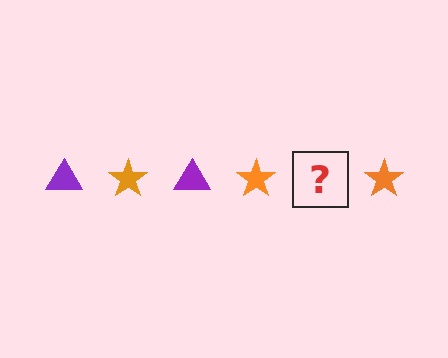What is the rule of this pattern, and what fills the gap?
The rule is that the pattern alternates between purple triangle and orange star. The gap should be filled with a purple triangle.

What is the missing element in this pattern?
The missing element is a purple triangle.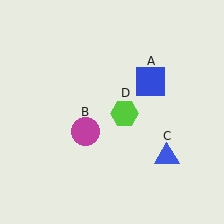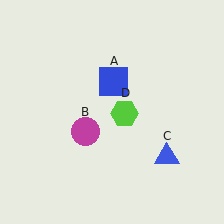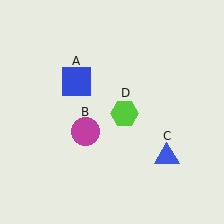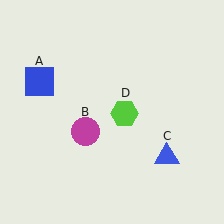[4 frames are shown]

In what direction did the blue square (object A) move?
The blue square (object A) moved left.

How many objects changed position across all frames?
1 object changed position: blue square (object A).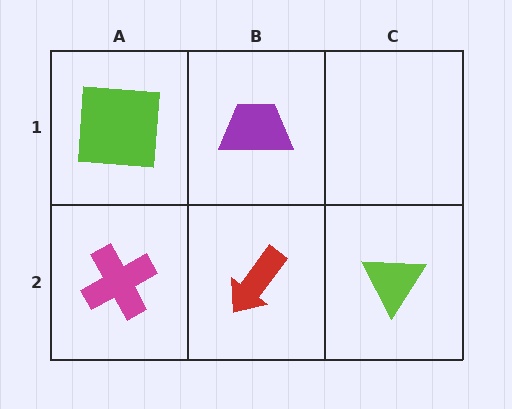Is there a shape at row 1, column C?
No, that cell is empty.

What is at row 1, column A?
A lime square.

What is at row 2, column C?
A lime triangle.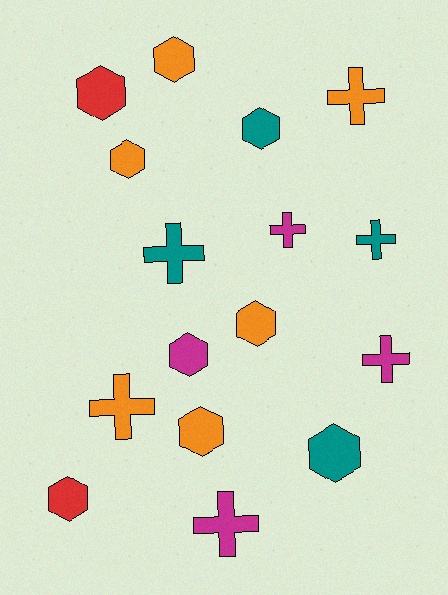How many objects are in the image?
There are 16 objects.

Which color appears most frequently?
Orange, with 6 objects.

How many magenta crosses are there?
There are 3 magenta crosses.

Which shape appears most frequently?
Hexagon, with 9 objects.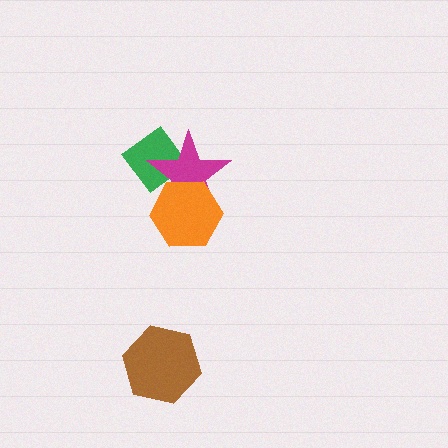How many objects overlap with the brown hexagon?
0 objects overlap with the brown hexagon.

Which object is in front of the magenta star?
The orange hexagon is in front of the magenta star.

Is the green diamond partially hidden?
Yes, it is partially covered by another shape.